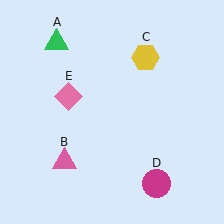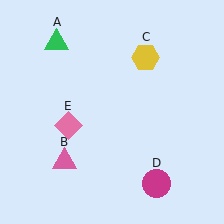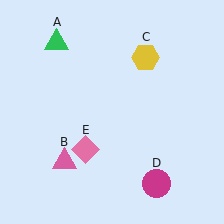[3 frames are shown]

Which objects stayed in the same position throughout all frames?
Green triangle (object A) and pink triangle (object B) and yellow hexagon (object C) and magenta circle (object D) remained stationary.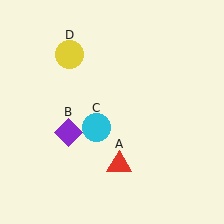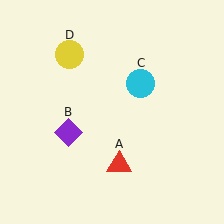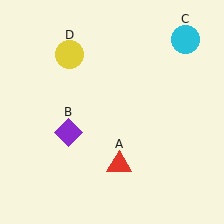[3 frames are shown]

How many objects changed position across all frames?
1 object changed position: cyan circle (object C).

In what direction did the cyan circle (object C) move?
The cyan circle (object C) moved up and to the right.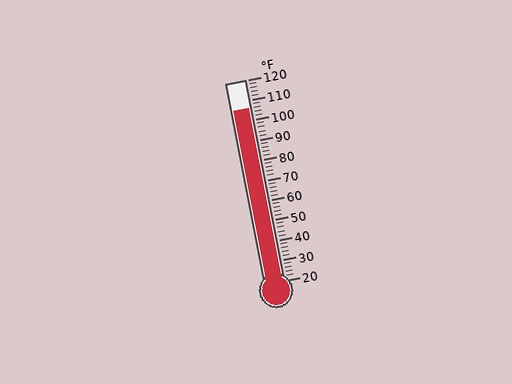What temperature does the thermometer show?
The thermometer shows approximately 106°F.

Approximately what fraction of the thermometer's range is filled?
The thermometer is filled to approximately 85% of its range.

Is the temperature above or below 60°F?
The temperature is above 60°F.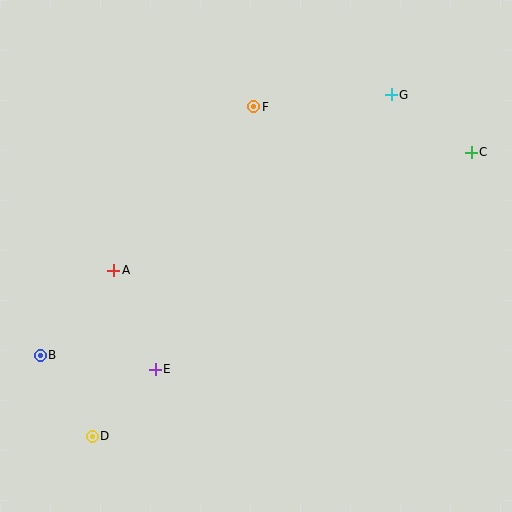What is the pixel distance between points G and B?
The distance between G and B is 437 pixels.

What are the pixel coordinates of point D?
Point D is at (92, 436).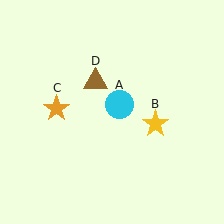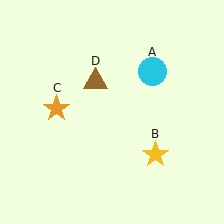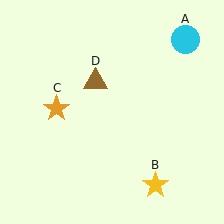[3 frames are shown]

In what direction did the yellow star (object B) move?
The yellow star (object B) moved down.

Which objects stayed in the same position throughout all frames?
Orange star (object C) and brown triangle (object D) remained stationary.